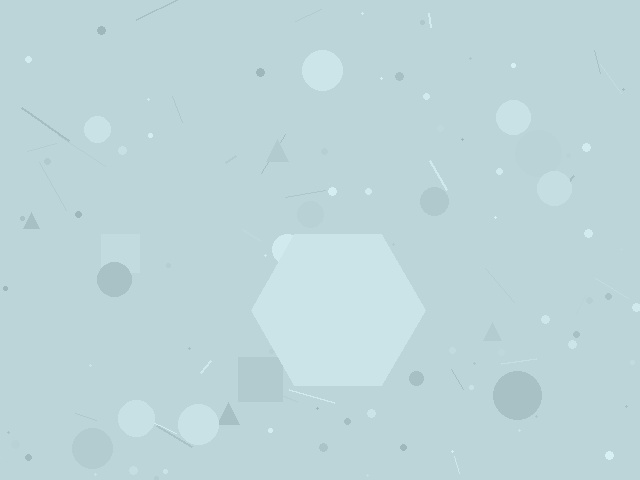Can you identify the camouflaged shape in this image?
The camouflaged shape is a hexagon.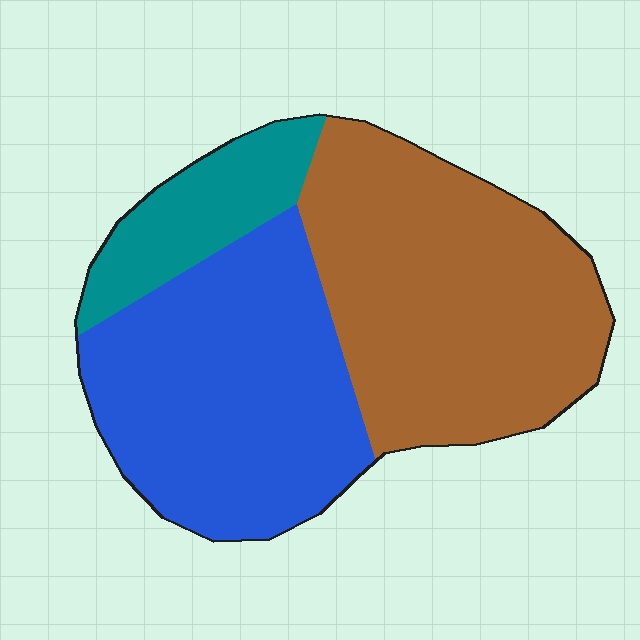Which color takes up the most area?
Brown, at roughly 45%.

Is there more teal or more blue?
Blue.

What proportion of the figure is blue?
Blue takes up about two fifths (2/5) of the figure.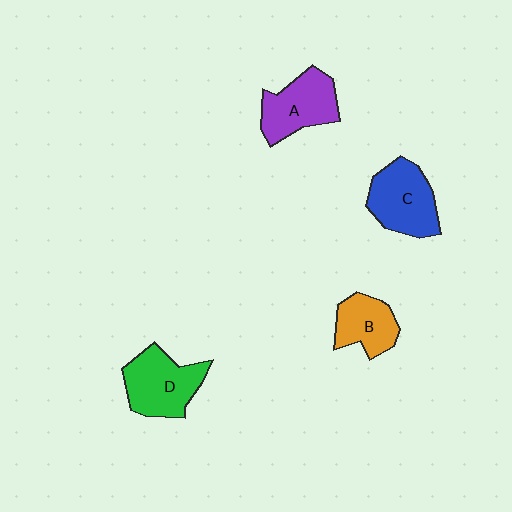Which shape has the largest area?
Shape D (green).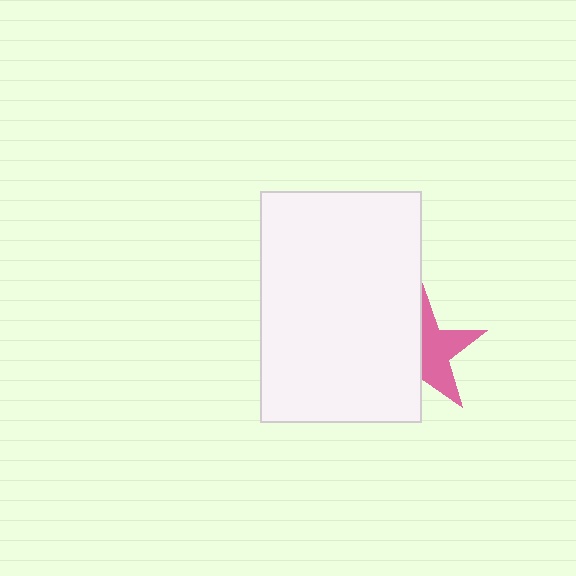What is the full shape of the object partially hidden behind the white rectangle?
The partially hidden object is a pink star.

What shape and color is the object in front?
The object in front is a white rectangle.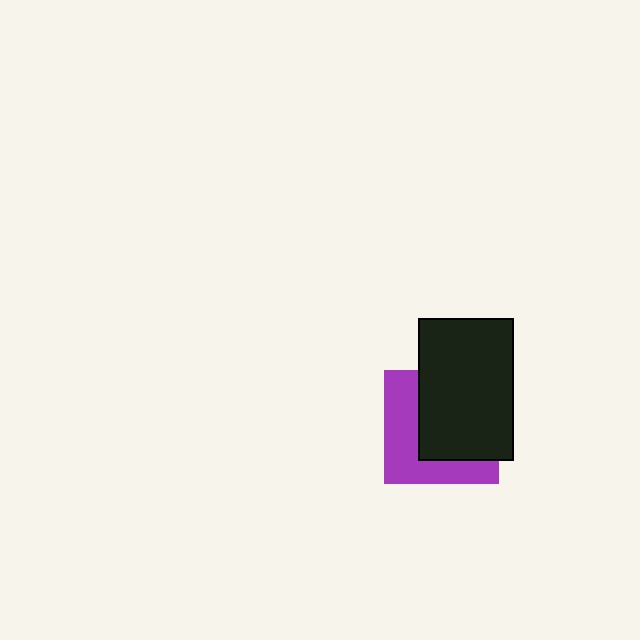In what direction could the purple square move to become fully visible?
The purple square could move toward the lower-left. That would shift it out from behind the black rectangle entirely.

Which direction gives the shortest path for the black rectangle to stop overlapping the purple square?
Moving toward the upper-right gives the shortest separation.